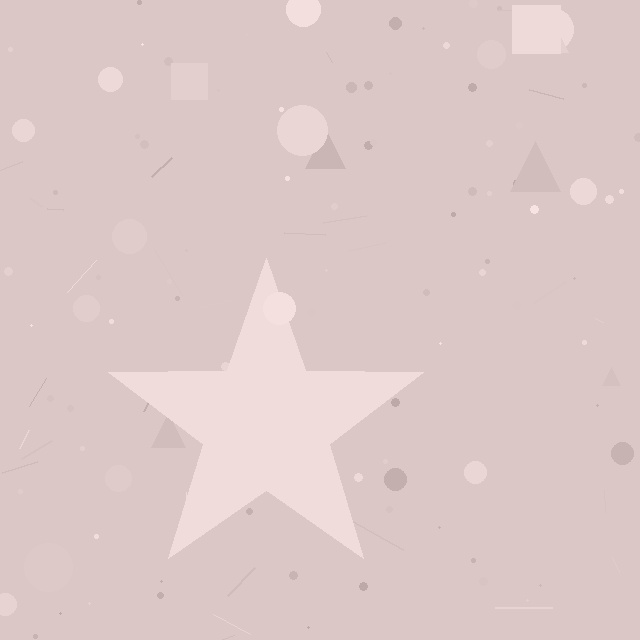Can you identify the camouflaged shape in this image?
The camouflaged shape is a star.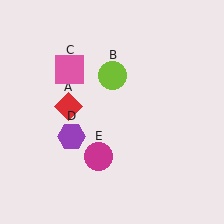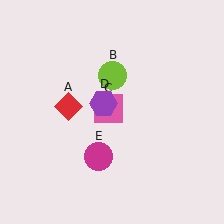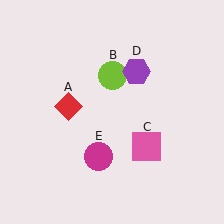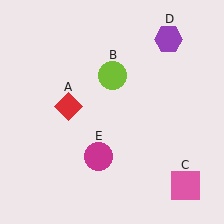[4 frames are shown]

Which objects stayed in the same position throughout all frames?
Red diamond (object A) and lime circle (object B) and magenta circle (object E) remained stationary.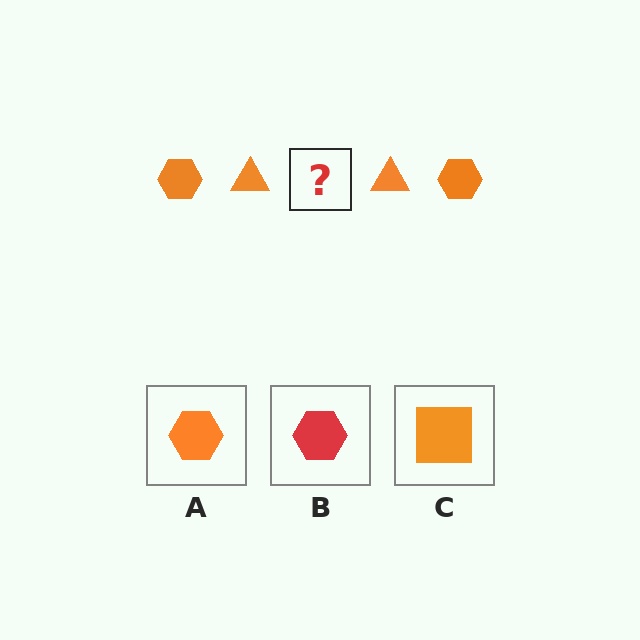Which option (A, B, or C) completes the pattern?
A.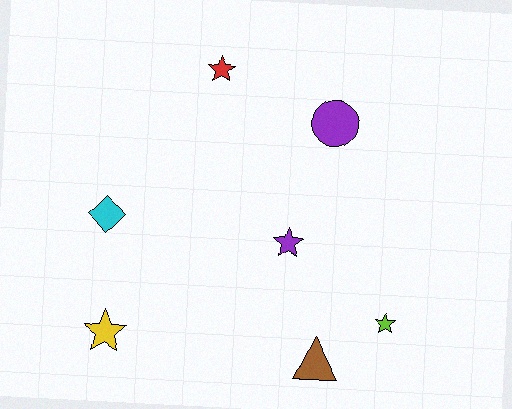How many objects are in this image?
There are 7 objects.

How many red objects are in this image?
There is 1 red object.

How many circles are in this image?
There is 1 circle.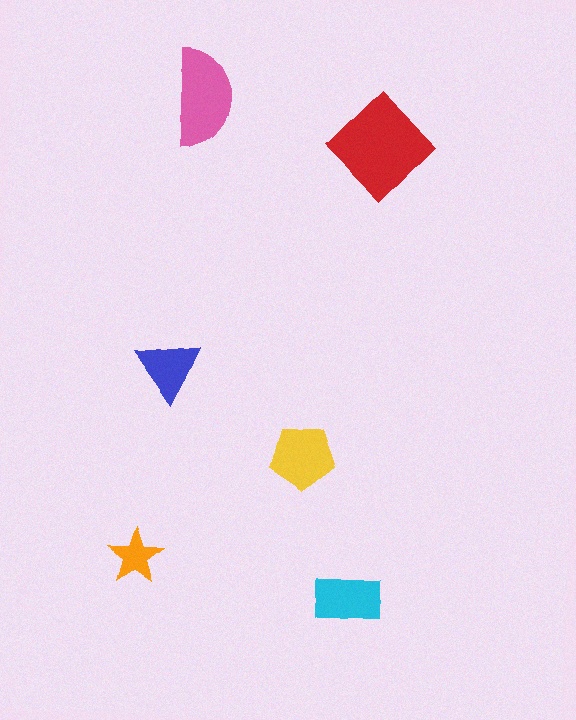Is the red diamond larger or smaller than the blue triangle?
Larger.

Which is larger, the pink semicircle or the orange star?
The pink semicircle.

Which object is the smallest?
The orange star.